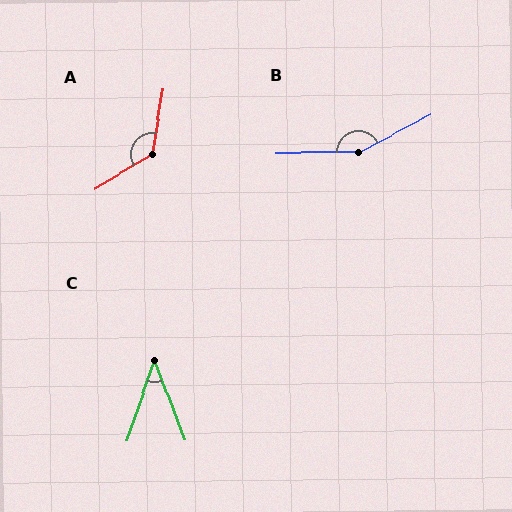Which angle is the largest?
B, at approximately 153 degrees.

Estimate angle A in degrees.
Approximately 130 degrees.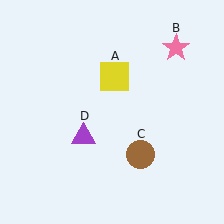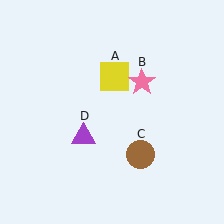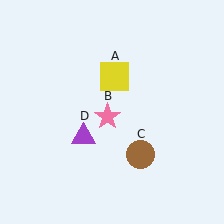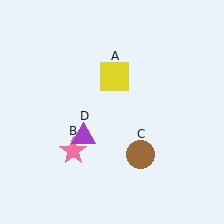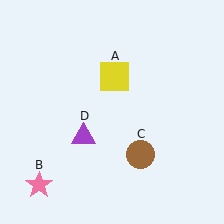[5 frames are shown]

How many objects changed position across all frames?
1 object changed position: pink star (object B).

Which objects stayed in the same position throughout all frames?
Yellow square (object A) and brown circle (object C) and purple triangle (object D) remained stationary.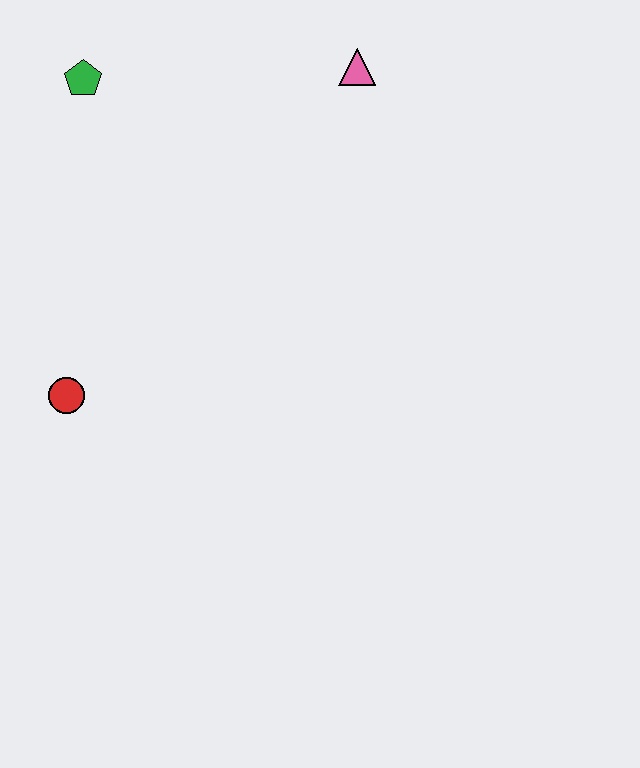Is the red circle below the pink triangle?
Yes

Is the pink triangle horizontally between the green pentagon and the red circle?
No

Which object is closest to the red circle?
The green pentagon is closest to the red circle.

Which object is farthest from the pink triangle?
The red circle is farthest from the pink triangle.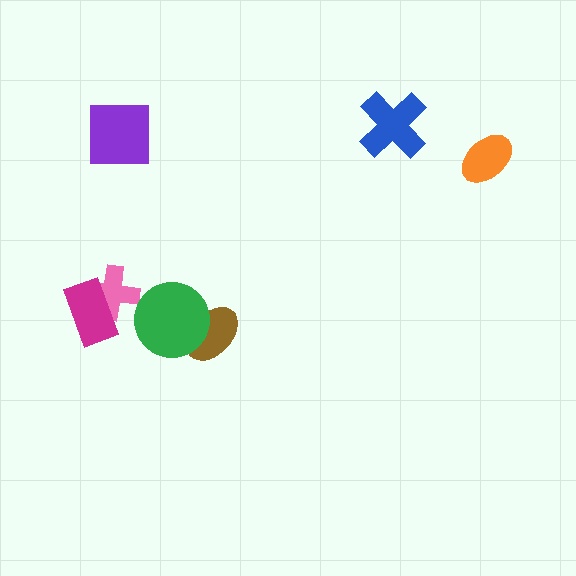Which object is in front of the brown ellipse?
The green circle is in front of the brown ellipse.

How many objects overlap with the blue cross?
0 objects overlap with the blue cross.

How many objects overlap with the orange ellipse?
0 objects overlap with the orange ellipse.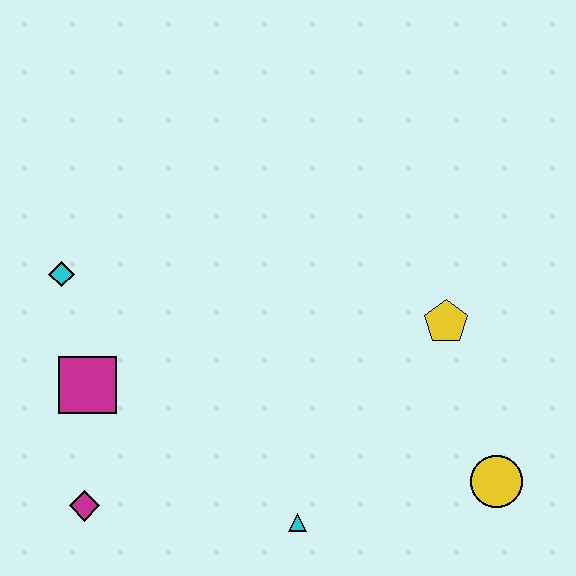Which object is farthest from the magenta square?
The yellow circle is farthest from the magenta square.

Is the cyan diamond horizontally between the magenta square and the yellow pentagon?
No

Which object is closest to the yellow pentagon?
The yellow circle is closest to the yellow pentagon.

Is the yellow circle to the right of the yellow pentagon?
Yes